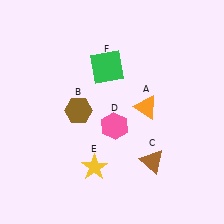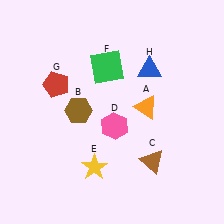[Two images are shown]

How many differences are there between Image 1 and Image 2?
There are 2 differences between the two images.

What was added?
A red pentagon (G), a blue triangle (H) were added in Image 2.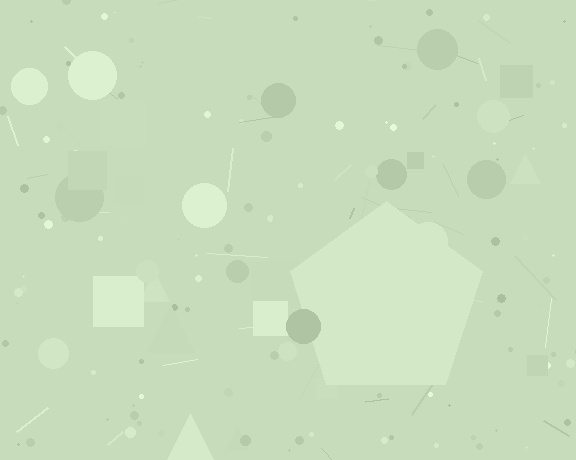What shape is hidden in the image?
A pentagon is hidden in the image.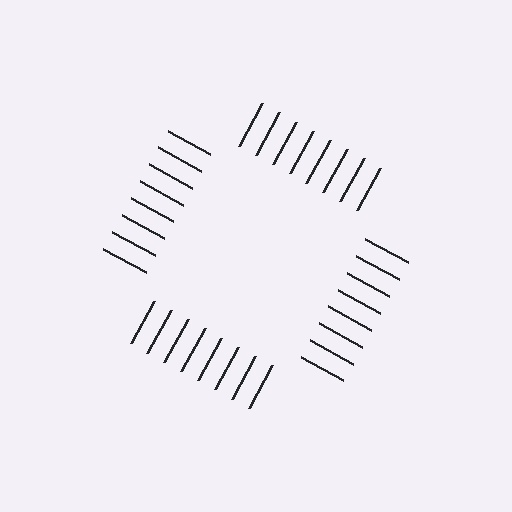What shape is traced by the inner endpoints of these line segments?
An illusory square — the line segments terminate on its edges but no continuous stroke is drawn.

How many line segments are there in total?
32 — 8 along each of the 4 edges.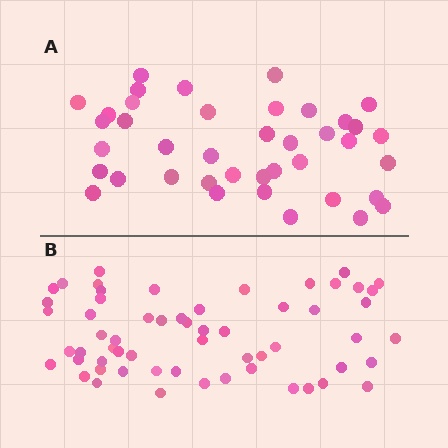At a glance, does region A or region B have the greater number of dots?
Region B (the bottom region) has more dots.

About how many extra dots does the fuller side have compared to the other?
Region B has approximately 20 more dots than region A.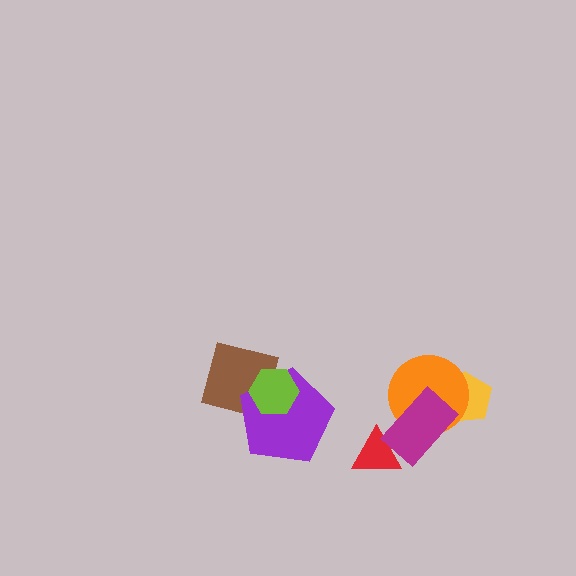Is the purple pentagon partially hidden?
Yes, it is partially covered by another shape.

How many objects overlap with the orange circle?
2 objects overlap with the orange circle.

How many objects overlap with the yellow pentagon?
2 objects overlap with the yellow pentagon.